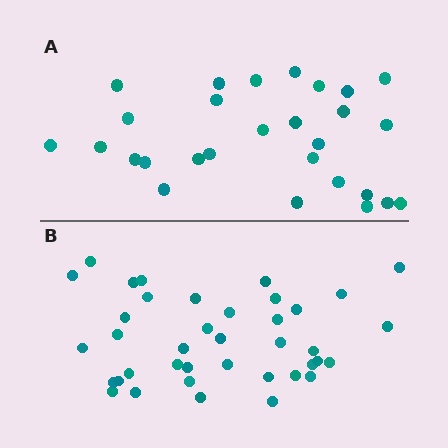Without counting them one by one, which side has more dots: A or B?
Region B (the bottom region) has more dots.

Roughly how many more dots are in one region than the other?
Region B has roughly 12 or so more dots than region A.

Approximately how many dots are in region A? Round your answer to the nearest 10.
About 30 dots. (The exact count is 28, which rounds to 30.)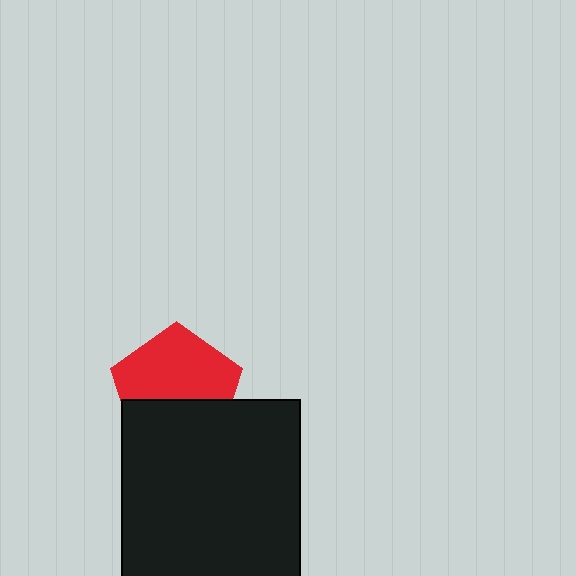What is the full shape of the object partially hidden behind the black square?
The partially hidden object is a red pentagon.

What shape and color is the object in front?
The object in front is a black square.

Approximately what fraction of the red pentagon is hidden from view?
Roughly 40% of the red pentagon is hidden behind the black square.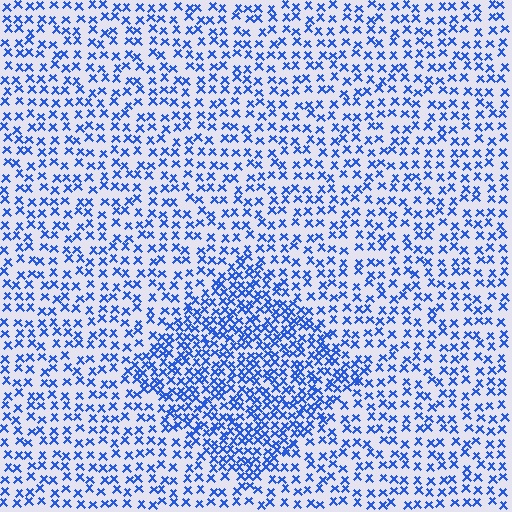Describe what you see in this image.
The image contains small blue elements arranged at two different densities. A diamond-shaped region is visible where the elements are more densely packed than the surrounding area.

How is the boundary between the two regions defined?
The boundary is defined by a change in element density (approximately 1.9x ratio). All elements are the same color, size, and shape.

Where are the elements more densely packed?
The elements are more densely packed inside the diamond boundary.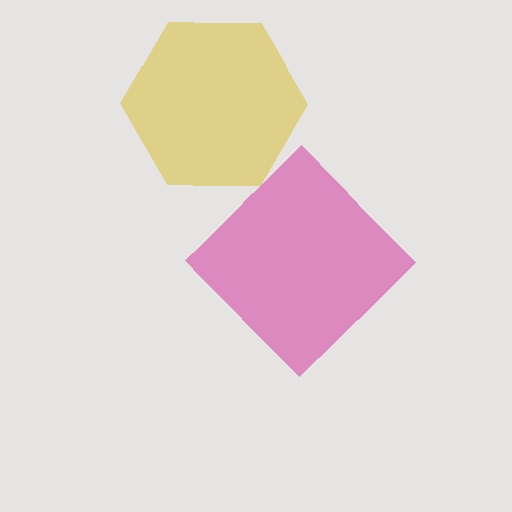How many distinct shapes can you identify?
There are 2 distinct shapes: a yellow hexagon, a magenta diamond.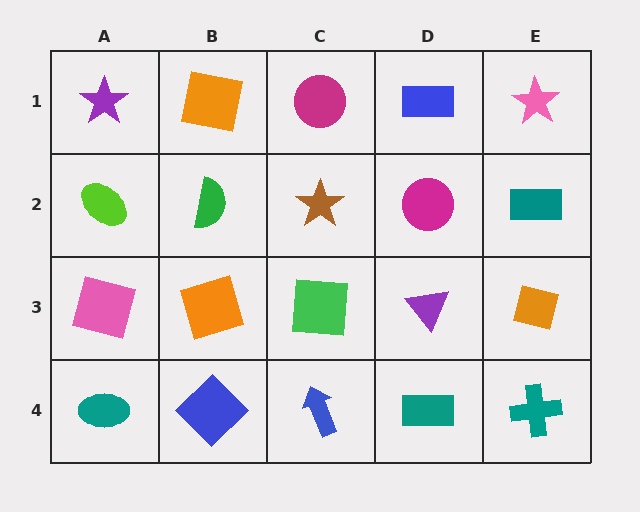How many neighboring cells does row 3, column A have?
3.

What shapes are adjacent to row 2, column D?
A blue rectangle (row 1, column D), a purple triangle (row 3, column D), a brown star (row 2, column C), a teal rectangle (row 2, column E).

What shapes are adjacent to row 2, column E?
A pink star (row 1, column E), an orange square (row 3, column E), a magenta circle (row 2, column D).